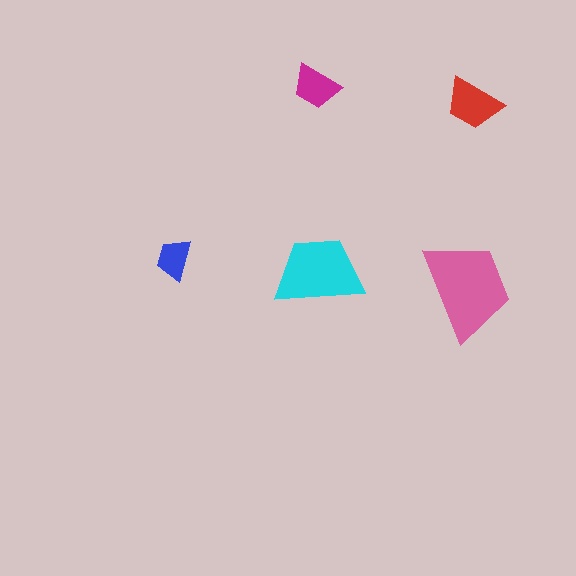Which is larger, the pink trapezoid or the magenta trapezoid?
The pink one.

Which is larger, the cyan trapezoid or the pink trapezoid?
The pink one.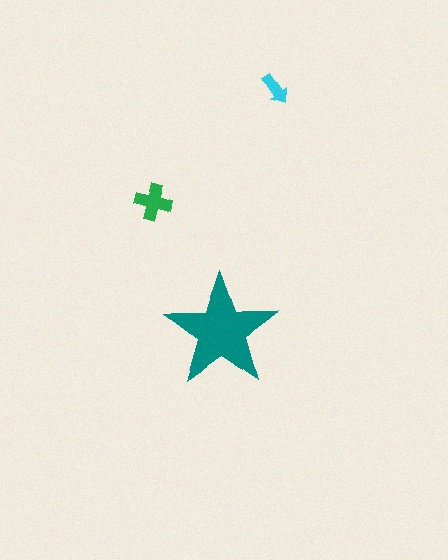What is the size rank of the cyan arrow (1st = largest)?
3rd.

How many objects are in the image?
There are 3 objects in the image.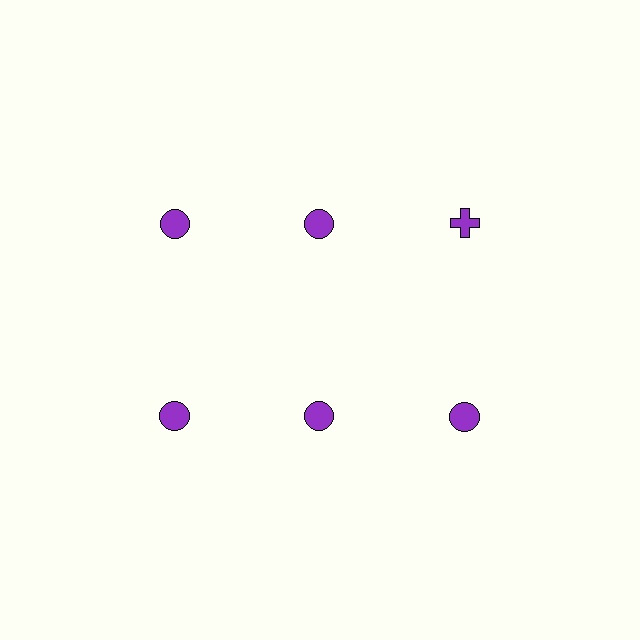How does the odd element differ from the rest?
It has a different shape: cross instead of circle.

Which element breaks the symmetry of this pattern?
The purple cross in the top row, center column breaks the symmetry. All other shapes are purple circles.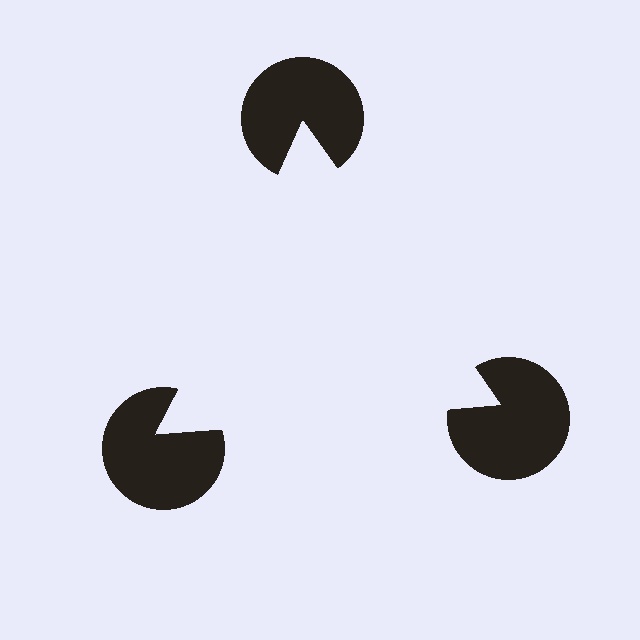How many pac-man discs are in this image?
There are 3 — one at each vertex of the illusory triangle.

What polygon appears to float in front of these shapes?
An illusory triangle — its edges are inferred from the aligned wedge cuts in the pac-man discs, not physically drawn.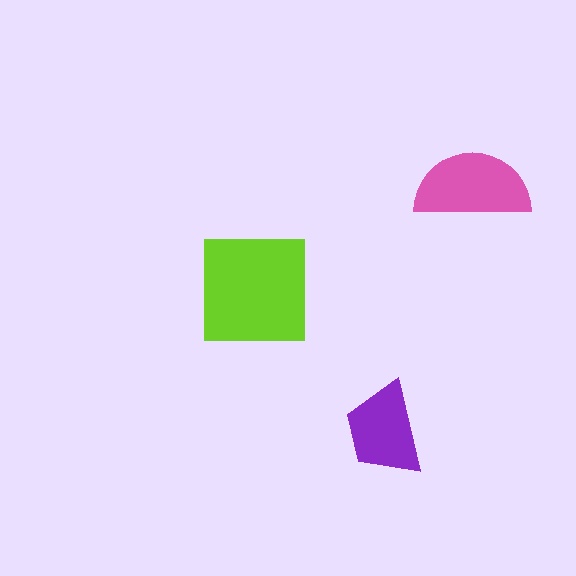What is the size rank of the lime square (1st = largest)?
1st.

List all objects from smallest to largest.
The purple trapezoid, the pink semicircle, the lime square.